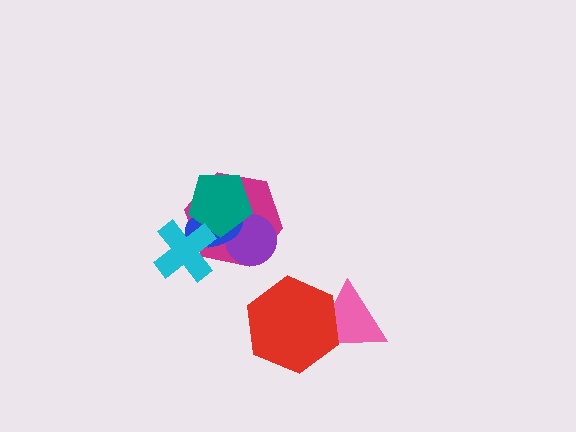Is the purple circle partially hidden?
Yes, it is partially covered by another shape.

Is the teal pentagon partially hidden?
Yes, it is partially covered by another shape.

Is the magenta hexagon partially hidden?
Yes, it is partially covered by another shape.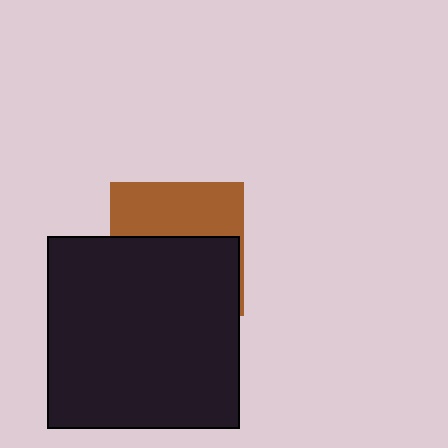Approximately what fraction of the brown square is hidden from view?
Roughly 58% of the brown square is hidden behind the black square.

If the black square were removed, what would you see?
You would see the complete brown square.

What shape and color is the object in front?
The object in front is a black square.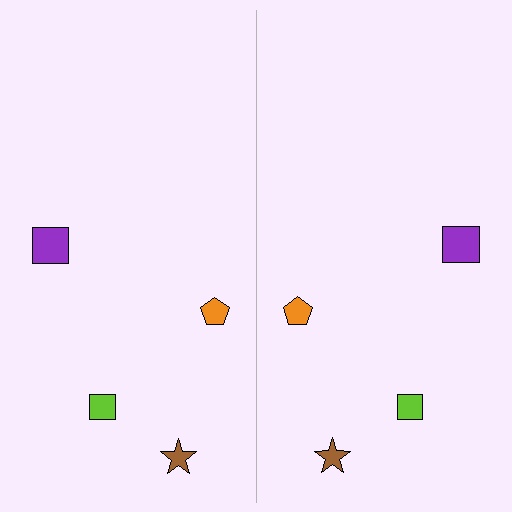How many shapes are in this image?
There are 8 shapes in this image.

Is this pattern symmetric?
Yes, this pattern has bilateral (reflection) symmetry.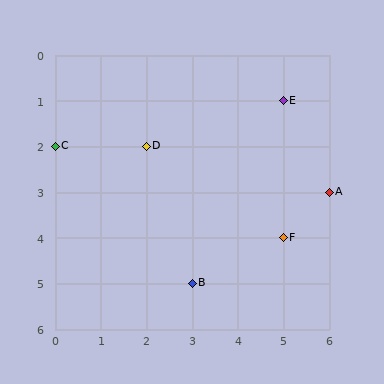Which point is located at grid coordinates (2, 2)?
Point D is at (2, 2).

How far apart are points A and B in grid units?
Points A and B are 3 columns and 2 rows apart (about 3.6 grid units diagonally).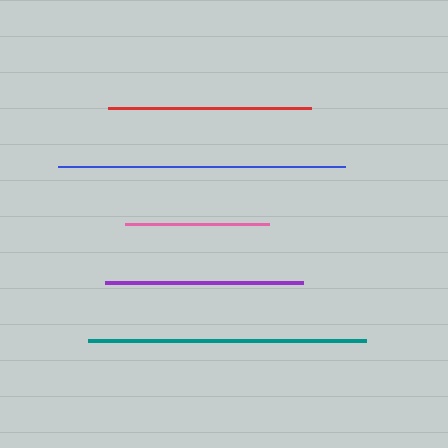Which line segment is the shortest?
The pink line is the shortest at approximately 144 pixels.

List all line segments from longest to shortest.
From longest to shortest: blue, teal, red, purple, pink.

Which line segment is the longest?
The blue line is the longest at approximately 286 pixels.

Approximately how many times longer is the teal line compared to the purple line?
The teal line is approximately 1.4 times the length of the purple line.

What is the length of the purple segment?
The purple segment is approximately 198 pixels long.